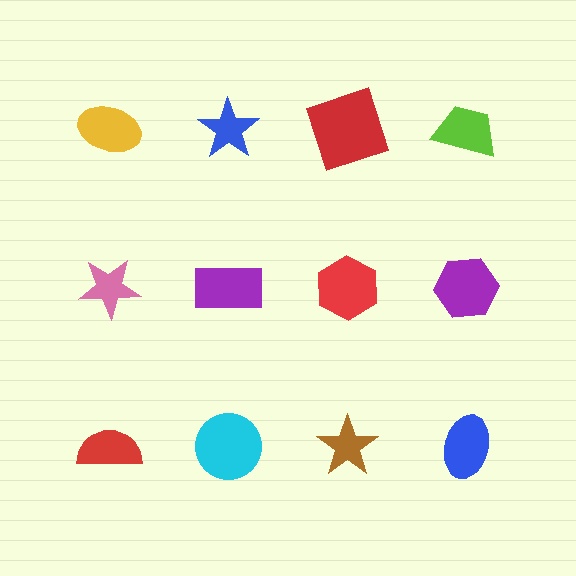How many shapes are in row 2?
4 shapes.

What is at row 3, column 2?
A cyan circle.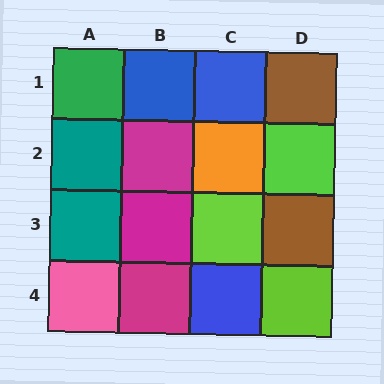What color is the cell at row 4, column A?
Pink.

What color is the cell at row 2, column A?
Teal.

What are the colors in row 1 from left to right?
Green, blue, blue, brown.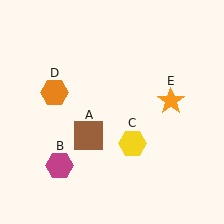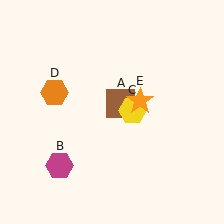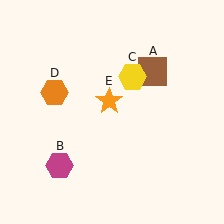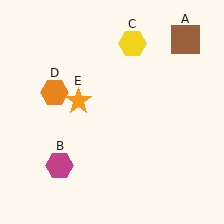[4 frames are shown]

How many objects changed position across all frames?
3 objects changed position: brown square (object A), yellow hexagon (object C), orange star (object E).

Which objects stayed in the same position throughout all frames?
Magenta hexagon (object B) and orange hexagon (object D) remained stationary.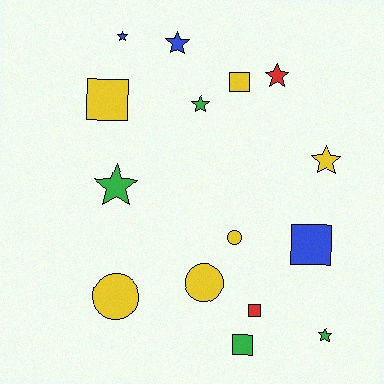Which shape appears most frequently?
Star, with 7 objects.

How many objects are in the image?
There are 15 objects.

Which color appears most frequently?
Yellow, with 6 objects.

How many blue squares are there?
There is 1 blue square.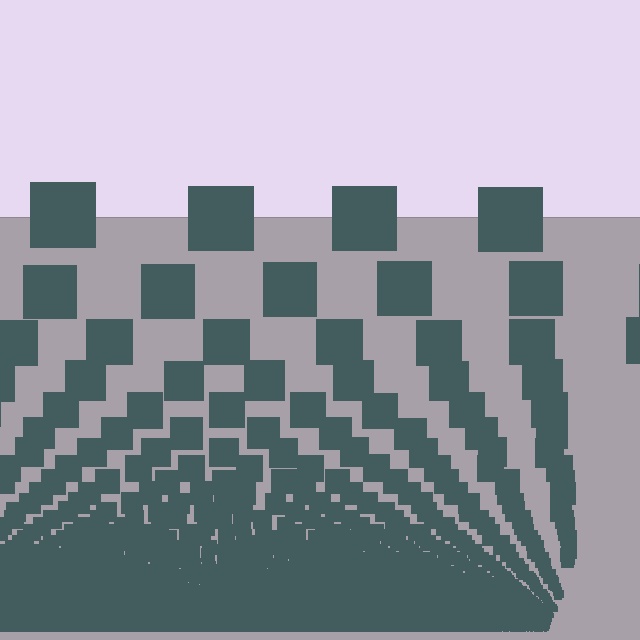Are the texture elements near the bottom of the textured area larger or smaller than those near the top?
Smaller. The gradient is inverted — elements near the bottom are smaller and denser.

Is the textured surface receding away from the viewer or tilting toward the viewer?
The surface appears to tilt toward the viewer. Texture elements get larger and sparser toward the top.